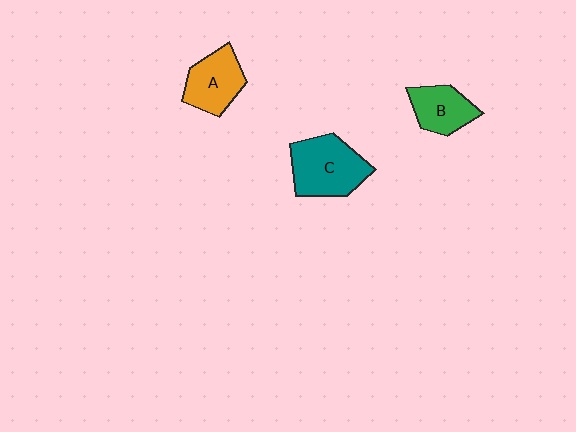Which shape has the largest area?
Shape C (teal).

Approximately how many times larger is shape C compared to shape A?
Approximately 1.3 times.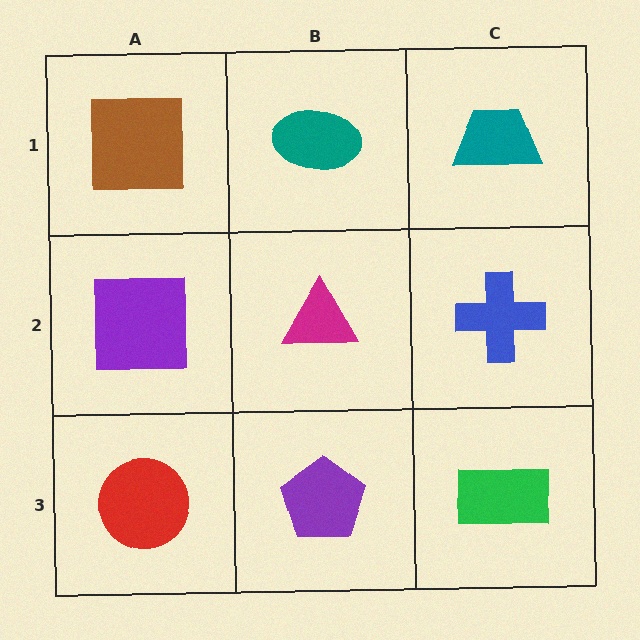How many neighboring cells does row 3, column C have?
2.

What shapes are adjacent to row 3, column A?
A purple square (row 2, column A), a purple pentagon (row 3, column B).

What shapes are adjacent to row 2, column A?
A brown square (row 1, column A), a red circle (row 3, column A), a magenta triangle (row 2, column B).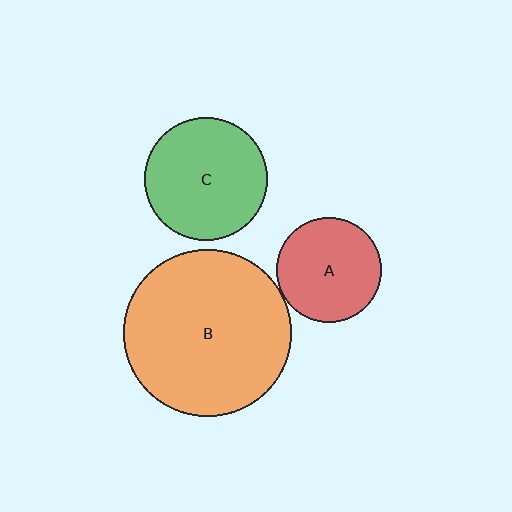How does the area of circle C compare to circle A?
Approximately 1.4 times.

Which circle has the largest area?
Circle B (orange).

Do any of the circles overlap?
No, none of the circles overlap.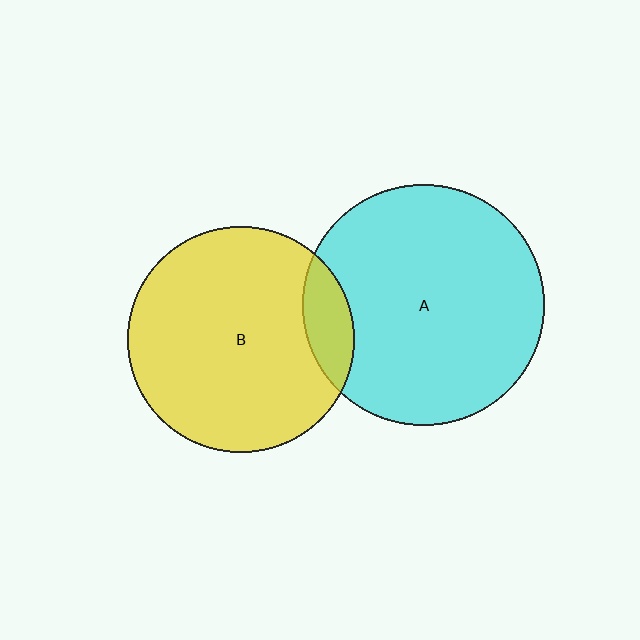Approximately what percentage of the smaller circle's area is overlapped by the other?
Approximately 10%.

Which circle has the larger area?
Circle A (cyan).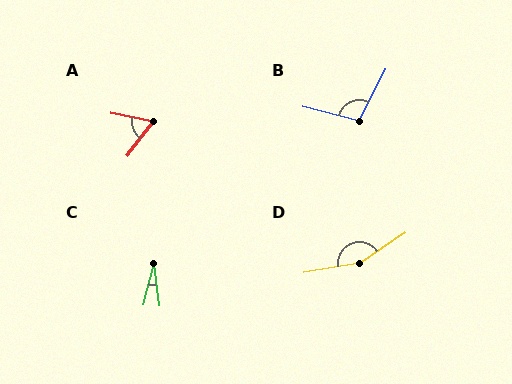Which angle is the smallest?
C, at approximately 21 degrees.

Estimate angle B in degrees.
Approximately 102 degrees.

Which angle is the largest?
D, at approximately 155 degrees.